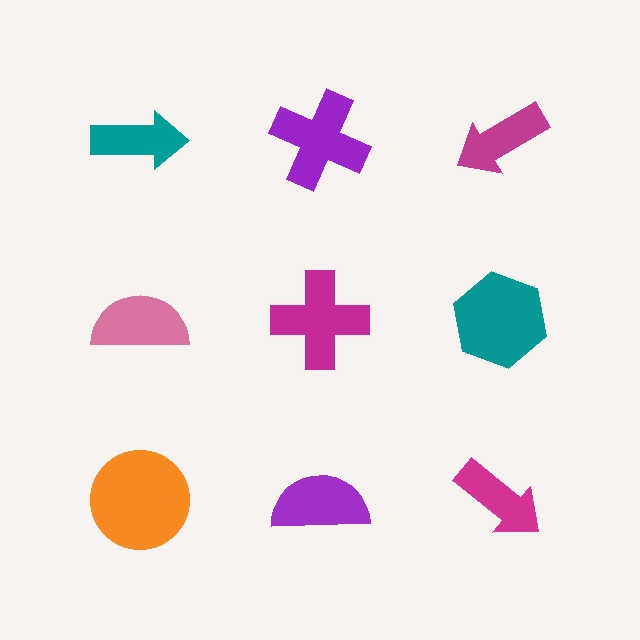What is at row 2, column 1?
A pink semicircle.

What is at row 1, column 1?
A teal arrow.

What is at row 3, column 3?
A magenta arrow.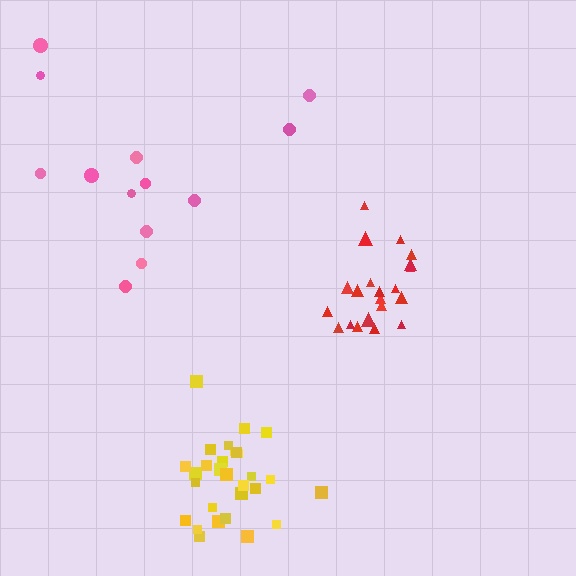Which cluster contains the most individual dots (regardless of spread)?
Yellow (29).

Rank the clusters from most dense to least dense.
yellow, red, pink.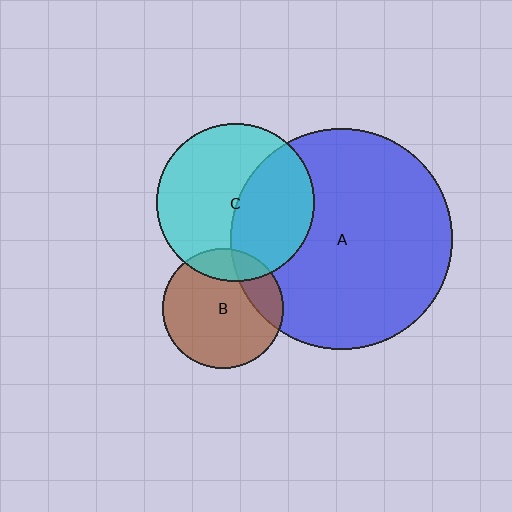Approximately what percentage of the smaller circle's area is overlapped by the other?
Approximately 15%.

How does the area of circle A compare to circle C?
Approximately 2.0 times.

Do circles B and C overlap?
Yes.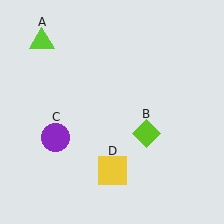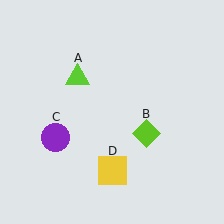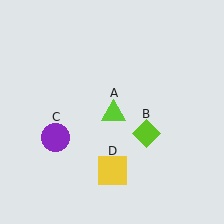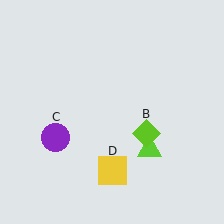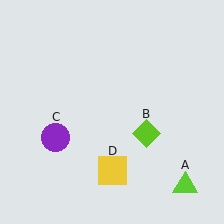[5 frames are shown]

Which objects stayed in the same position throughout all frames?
Lime diamond (object B) and purple circle (object C) and yellow square (object D) remained stationary.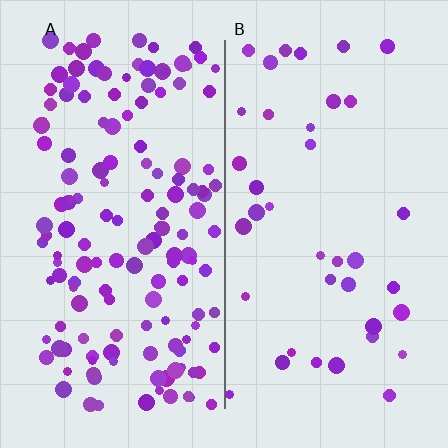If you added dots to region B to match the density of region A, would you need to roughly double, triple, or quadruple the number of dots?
Approximately quadruple.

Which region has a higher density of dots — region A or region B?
A (the left).